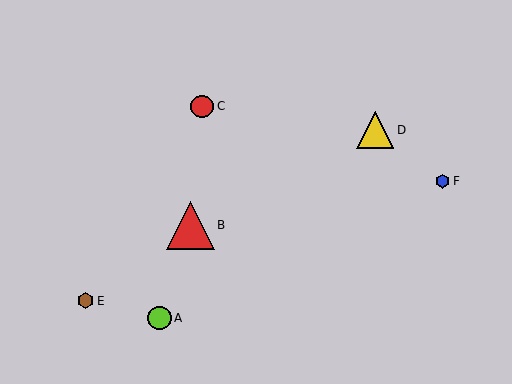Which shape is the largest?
The red triangle (labeled B) is the largest.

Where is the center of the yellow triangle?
The center of the yellow triangle is at (375, 130).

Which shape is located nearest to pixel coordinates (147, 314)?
The lime circle (labeled A) at (159, 318) is nearest to that location.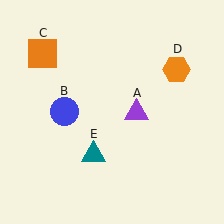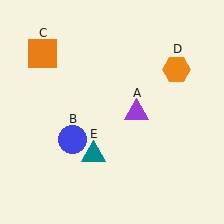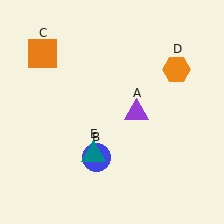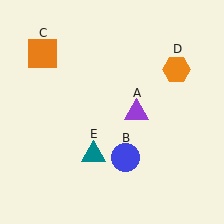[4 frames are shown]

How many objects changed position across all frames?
1 object changed position: blue circle (object B).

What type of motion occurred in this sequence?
The blue circle (object B) rotated counterclockwise around the center of the scene.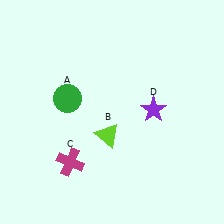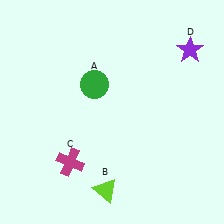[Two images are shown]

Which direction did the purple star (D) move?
The purple star (D) moved up.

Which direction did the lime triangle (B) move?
The lime triangle (B) moved down.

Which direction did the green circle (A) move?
The green circle (A) moved right.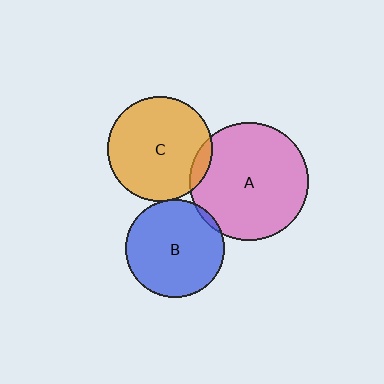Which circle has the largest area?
Circle A (pink).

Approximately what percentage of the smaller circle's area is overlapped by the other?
Approximately 5%.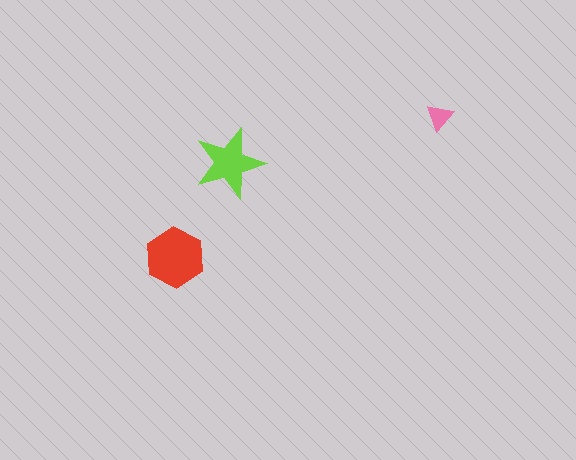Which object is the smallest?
The pink triangle.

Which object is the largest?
The red hexagon.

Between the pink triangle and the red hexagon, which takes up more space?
The red hexagon.